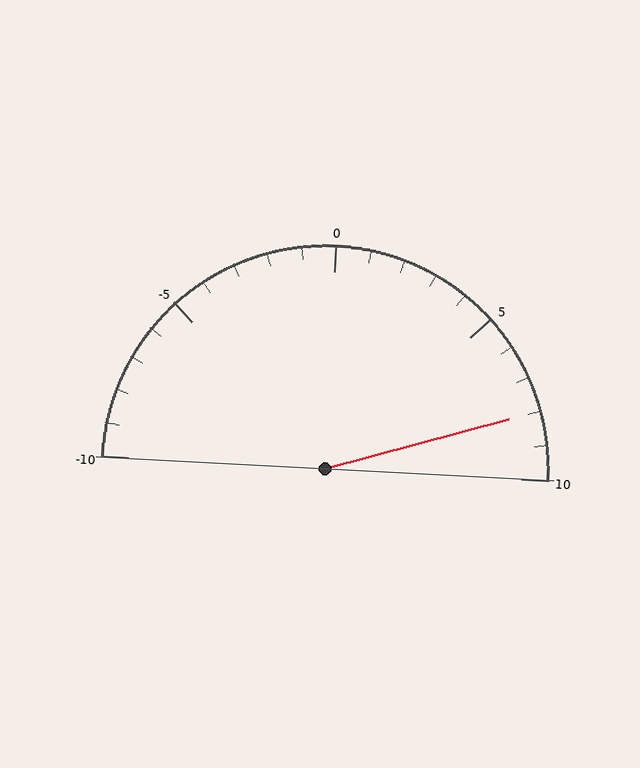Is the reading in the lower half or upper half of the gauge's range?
The reading is in the upper half of the range (-10 to 10).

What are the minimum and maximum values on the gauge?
The gauge ranges from -10 to 10.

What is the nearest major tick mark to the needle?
The nearest major tick mark is 10.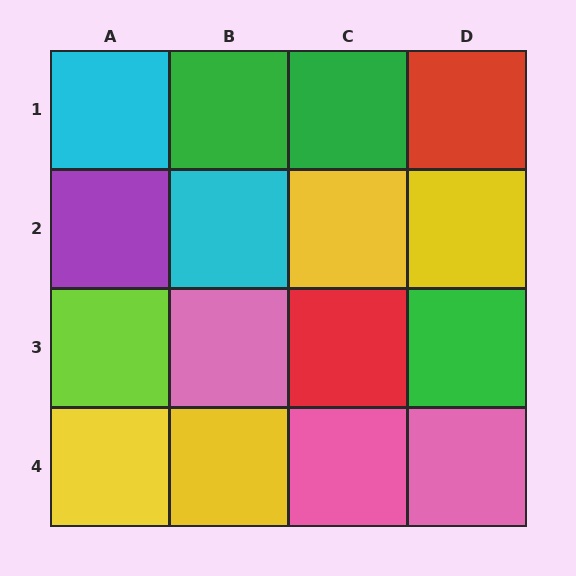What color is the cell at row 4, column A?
Yellow.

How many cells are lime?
1 cell is lime.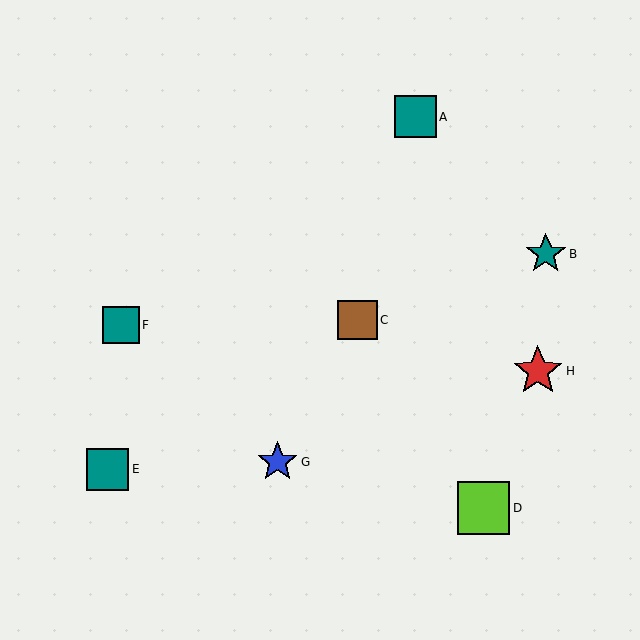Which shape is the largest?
The lime square (labeled D) is the largest.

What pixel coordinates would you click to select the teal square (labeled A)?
Click at (415, 117) to select the teal square A.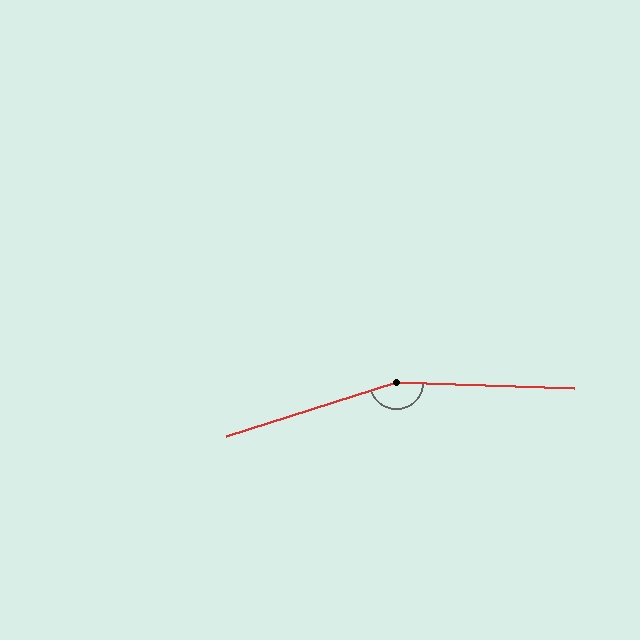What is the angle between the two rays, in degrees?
Approximately 161 degrees.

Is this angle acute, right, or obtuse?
It is obtuse.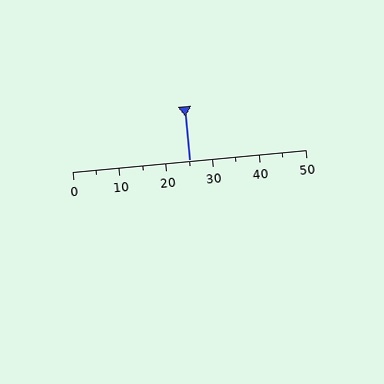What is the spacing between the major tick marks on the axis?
The major ticks are spaced 10 apart.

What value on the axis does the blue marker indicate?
The marker indicates approximately 25.